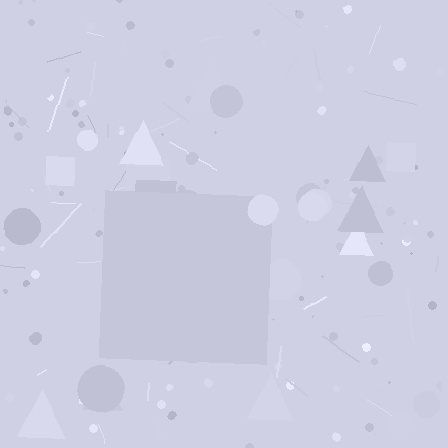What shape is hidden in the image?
A square is hidden in the image.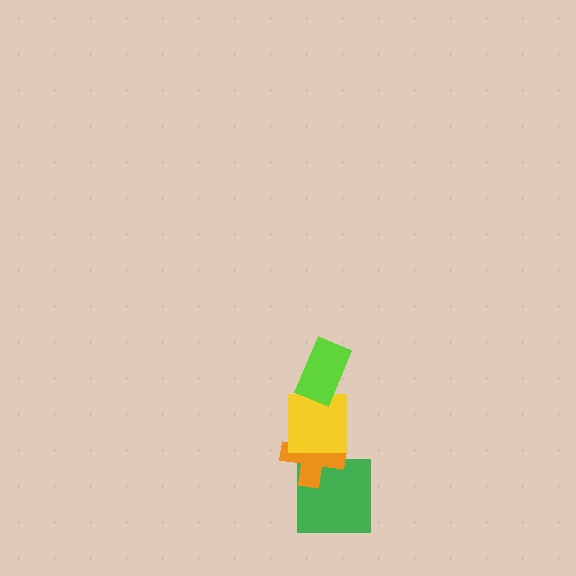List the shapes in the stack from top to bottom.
From top to bottom: the lime rectangle, the yellow square, the orange cross, the green square.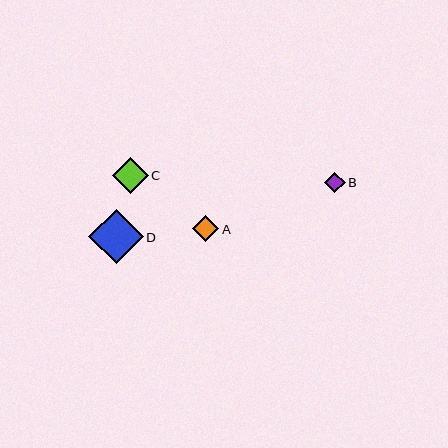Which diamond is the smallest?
Diamond B is the smallest with a size of approximately 20 pixels.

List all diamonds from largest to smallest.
From largest to smallest: D, C, A, B.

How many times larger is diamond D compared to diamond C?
Diamond D is approximately 1.5 times the size of diamond C.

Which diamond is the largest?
Diamond D is the largest with a size of approximately 55 pixels.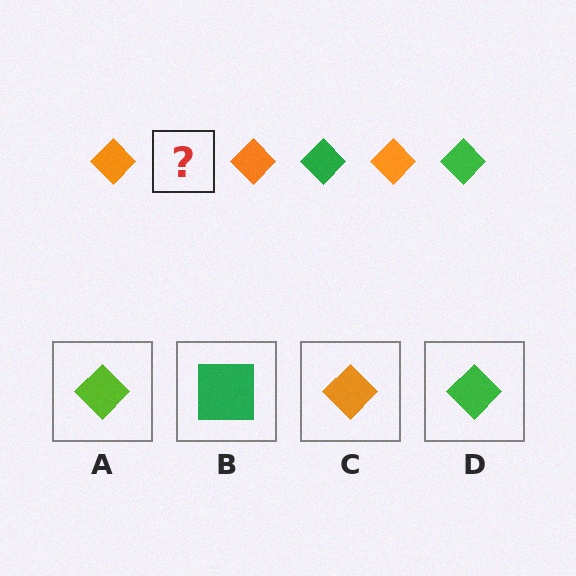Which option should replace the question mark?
Option D.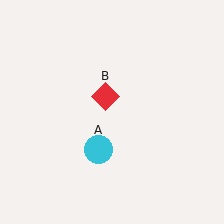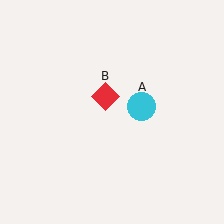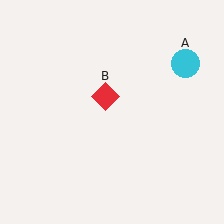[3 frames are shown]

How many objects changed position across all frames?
1 object changed position: cyan circle (object A).